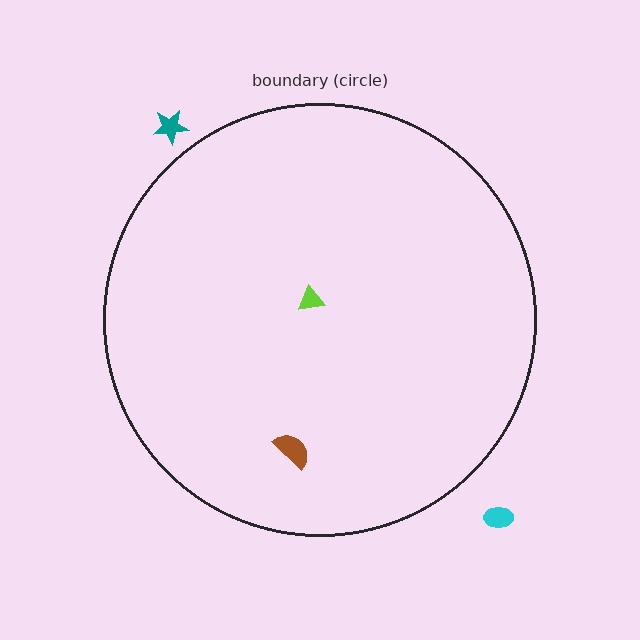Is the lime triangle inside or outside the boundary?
Inside.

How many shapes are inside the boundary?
2 inside, 2 outside.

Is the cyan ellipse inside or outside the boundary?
Outside.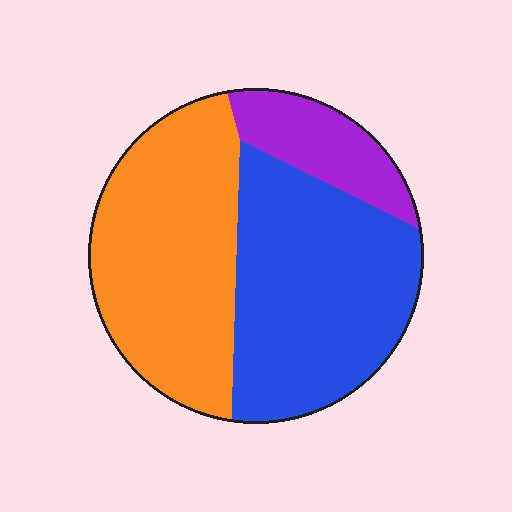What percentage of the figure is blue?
Blue covers 44% of the figure.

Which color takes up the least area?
Purple, at roughly 15%.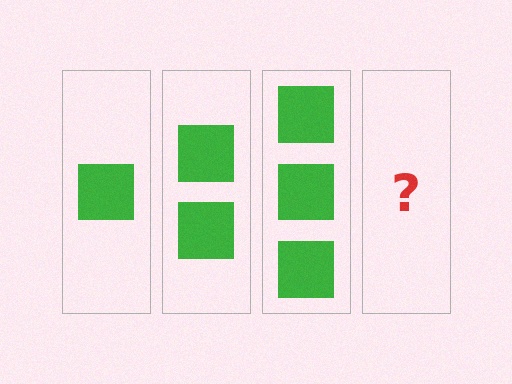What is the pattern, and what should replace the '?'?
The pattern is that each step adds one more square. The '?' should be 4 squares.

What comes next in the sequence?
The next element should be 4 squares.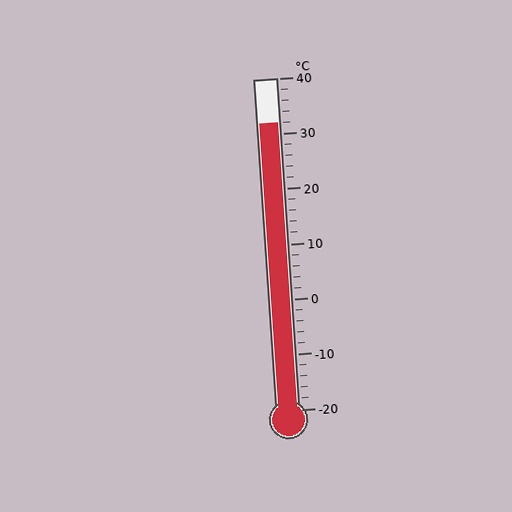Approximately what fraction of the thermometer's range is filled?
The thermometer is filled to approximately 85% of its range.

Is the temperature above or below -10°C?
The temperature is above -10°C.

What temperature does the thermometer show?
The thermometer shows approximately 32°C.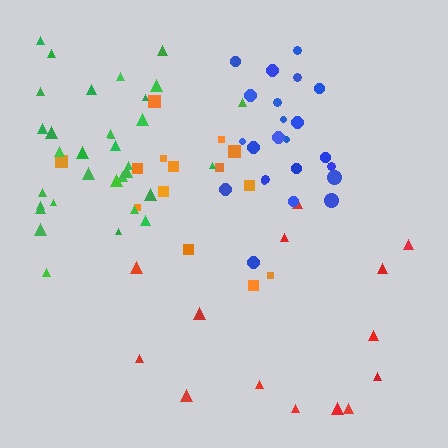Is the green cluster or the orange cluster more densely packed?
Green.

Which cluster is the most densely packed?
Green.